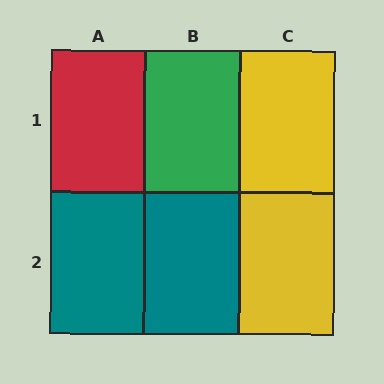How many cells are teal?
2 cells are teal.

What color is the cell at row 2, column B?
Teal.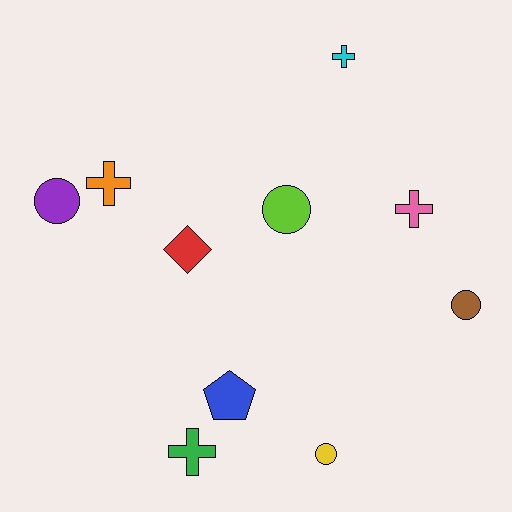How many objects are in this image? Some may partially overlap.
There are 10 objects.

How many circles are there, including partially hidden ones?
There are 4 circles.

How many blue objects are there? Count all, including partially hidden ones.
There is 1 blue object.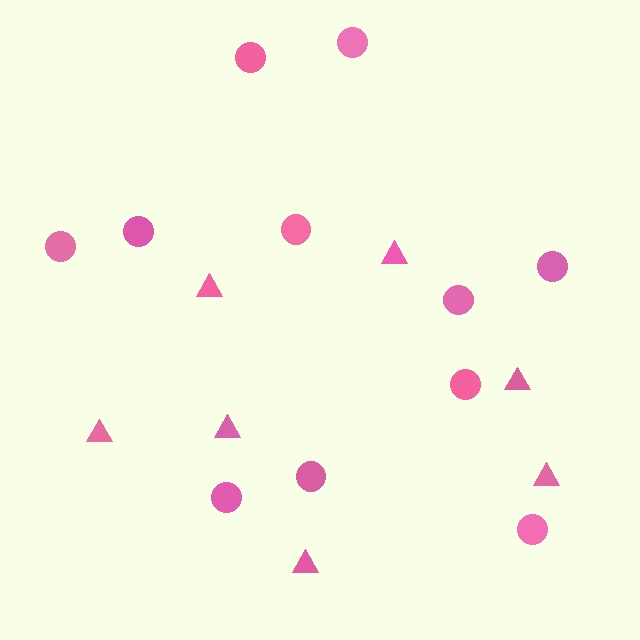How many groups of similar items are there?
There are 2 groups: one group of triangles (7) and one group of circles (11).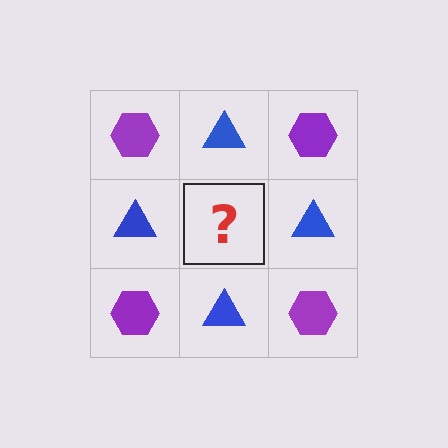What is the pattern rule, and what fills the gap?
The rule is that it alternates purple hexagon and blue triangle in a checkerboard pattern. The gap should be filled with a purple hexagon.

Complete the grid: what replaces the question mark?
The question mark should be replaced with a purple hexagon.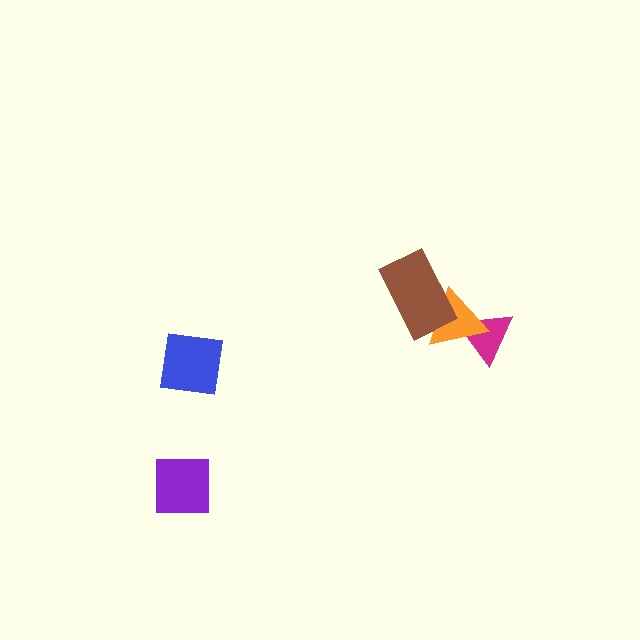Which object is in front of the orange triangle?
The brown rectangle is in front of the orange triangle.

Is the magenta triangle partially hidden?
Yes, it is partially covered by another shape.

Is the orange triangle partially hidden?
Yes, it is partially covered by another shape.